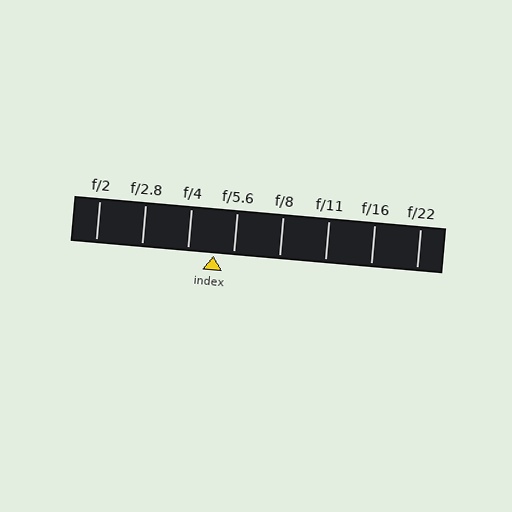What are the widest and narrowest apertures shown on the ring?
The widest aperture shown is f/2 and the narrowest is f/22.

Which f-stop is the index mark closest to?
The index mark is closest to f/5.6.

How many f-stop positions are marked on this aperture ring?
There are 8 f-stop positions marked.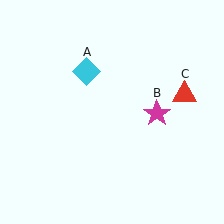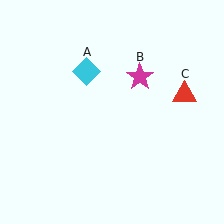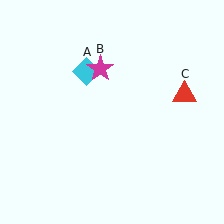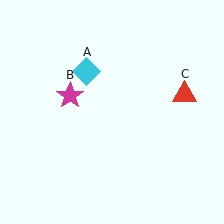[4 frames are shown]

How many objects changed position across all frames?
1 object changed position: magenta star (object B).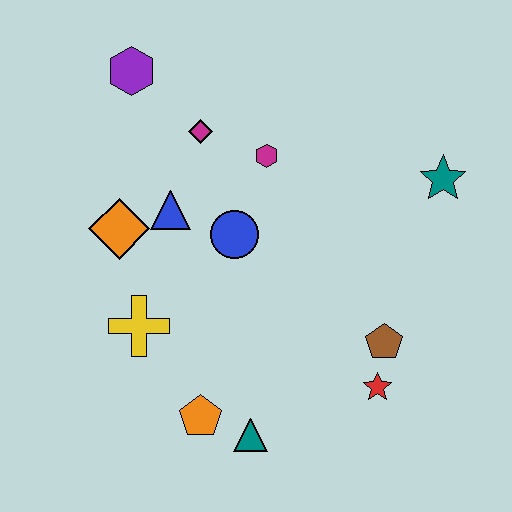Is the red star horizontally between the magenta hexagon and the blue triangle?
No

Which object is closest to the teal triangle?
The orange pentagon is closest to the teal triangle.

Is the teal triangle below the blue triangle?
Yes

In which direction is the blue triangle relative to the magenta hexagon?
The blue triangle is to the left of the magenta hexagon.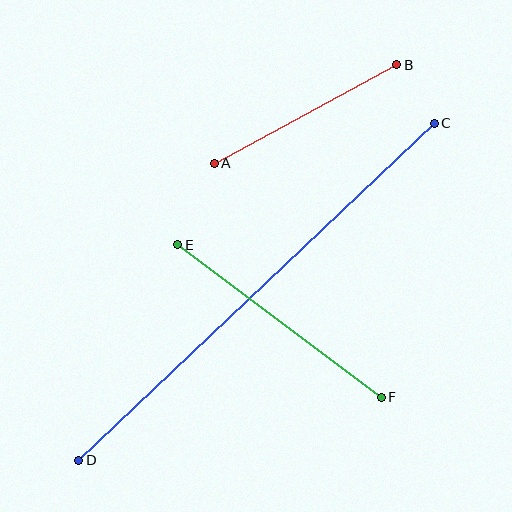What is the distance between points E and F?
The distance is approximately 254 pixels.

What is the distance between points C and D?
The distance is approximately 490 pixels.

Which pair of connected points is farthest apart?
Points C and D are farthest apart.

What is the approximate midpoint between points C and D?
The midpoint is at approximately (256, 292) pixels.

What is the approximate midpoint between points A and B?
The midpoint is at approximately (305, 114) pixels.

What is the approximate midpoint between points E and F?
The midpoint is at approximately (279, 321) pixels.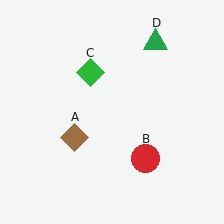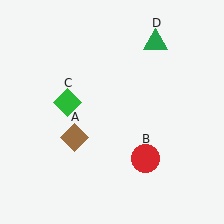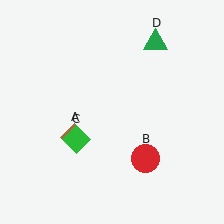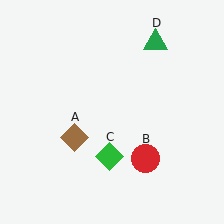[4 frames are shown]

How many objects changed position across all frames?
1 object changed position: green diamond (object C).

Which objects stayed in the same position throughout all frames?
Brown diamond (object A) and red circle (object B) and green triangle (object D) remained stationary.